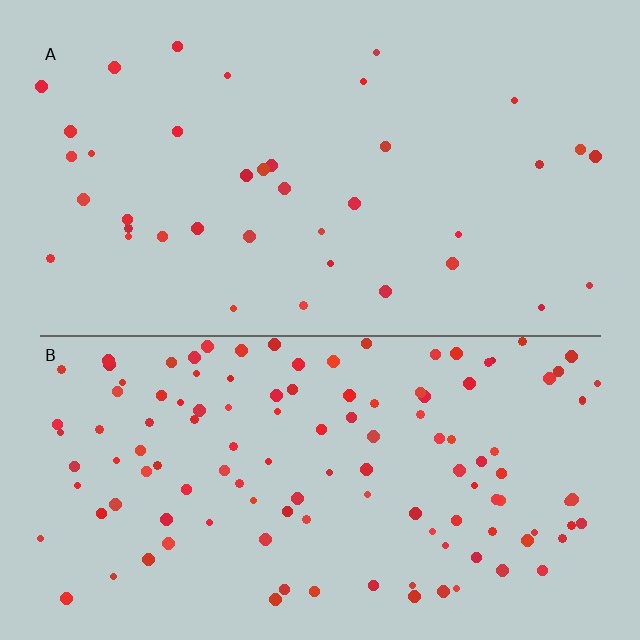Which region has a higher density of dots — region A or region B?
B (the bottom).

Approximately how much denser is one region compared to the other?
Approximately 3.3× — region B over region A.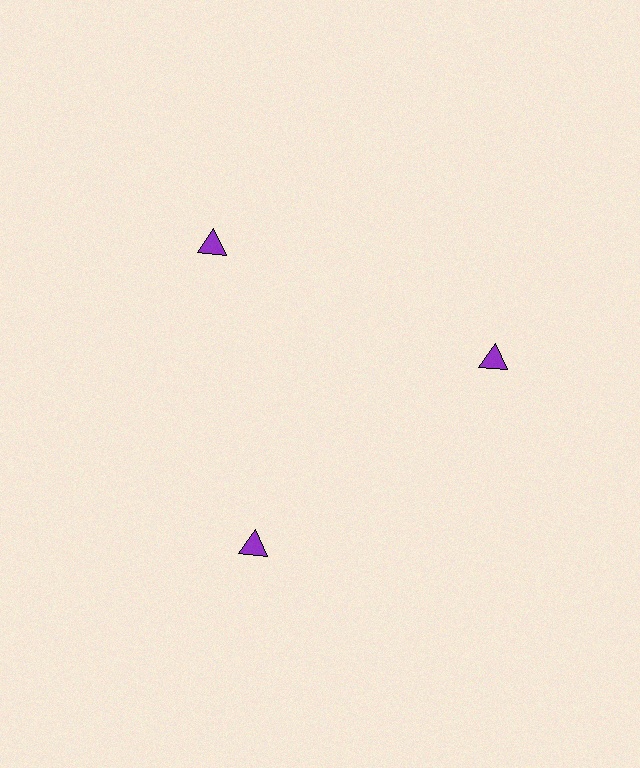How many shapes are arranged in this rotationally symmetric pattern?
There are 3 shapes, arranged in 3 groups of 1.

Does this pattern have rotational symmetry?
Yes, this pattern has 3-fold rotational symmetry. It looks the same after rotating 120 degrees around the center.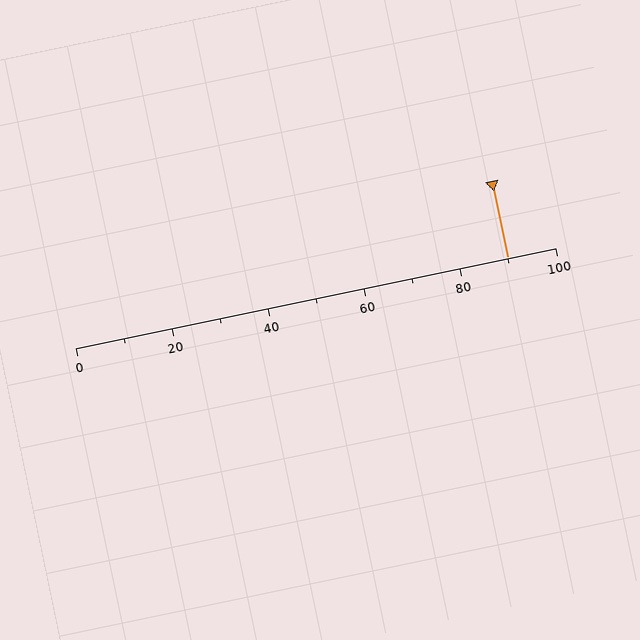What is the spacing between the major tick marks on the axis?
The major ticks are spaced 20 apart.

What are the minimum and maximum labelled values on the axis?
The axis runs from 0 to 100.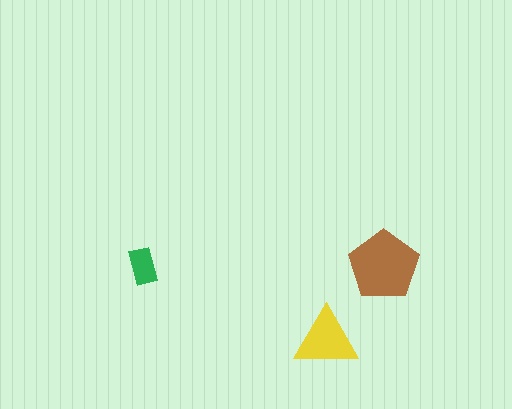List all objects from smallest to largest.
The green rectangle, the yellow triangle, the brown pentagon.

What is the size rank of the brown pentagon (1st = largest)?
1st.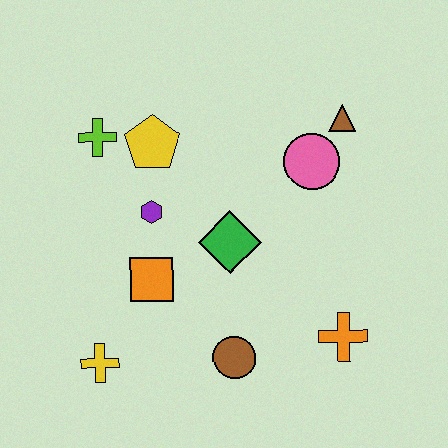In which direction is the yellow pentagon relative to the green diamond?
The yellow pentagon is above the green diamond.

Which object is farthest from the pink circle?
The yellow cross is farthest from the pink circle.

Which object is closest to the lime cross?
The yellow pentagon is closest to the lime cross.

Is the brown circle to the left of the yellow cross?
No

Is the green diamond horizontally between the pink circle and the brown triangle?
No